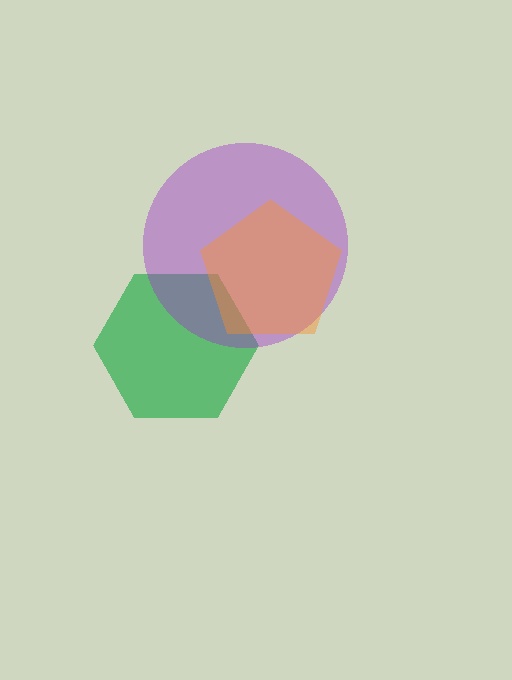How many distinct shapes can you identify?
There are 3 distinct shapes: a green hexagon, a purple circle, an orange pentagon.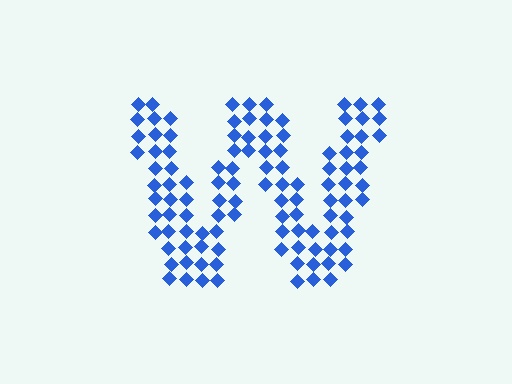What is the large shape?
The large shape is the letter W.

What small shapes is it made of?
It is made of small diamonds.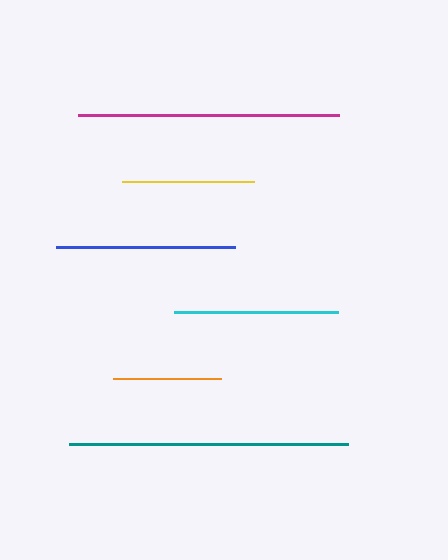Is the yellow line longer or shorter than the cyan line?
The cyan line is longer than the yellow line.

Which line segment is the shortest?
The orange line is the shortest at approximately 108 pixels.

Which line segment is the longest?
The teal line is the longest at approximately 279 pixels.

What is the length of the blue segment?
The blue segment is approximately 179 pixels long.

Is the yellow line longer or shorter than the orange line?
The yellow line is longer than the orange line.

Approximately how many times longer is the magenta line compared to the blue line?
The magenta line is approximately 1.5 times the length of the blue line.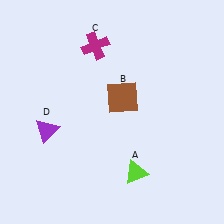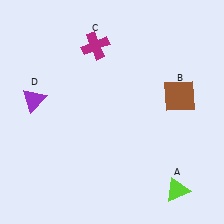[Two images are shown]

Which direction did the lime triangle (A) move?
The lime triangle (A) moved right.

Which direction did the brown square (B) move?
The brown square (B) moved right.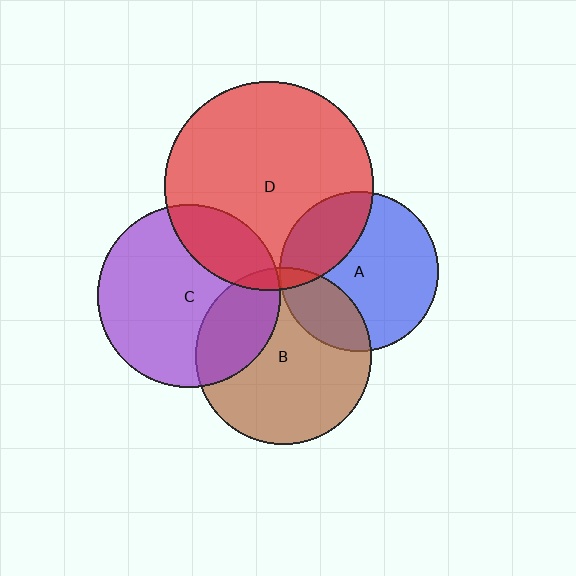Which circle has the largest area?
Circle D (red).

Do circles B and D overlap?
Yes.